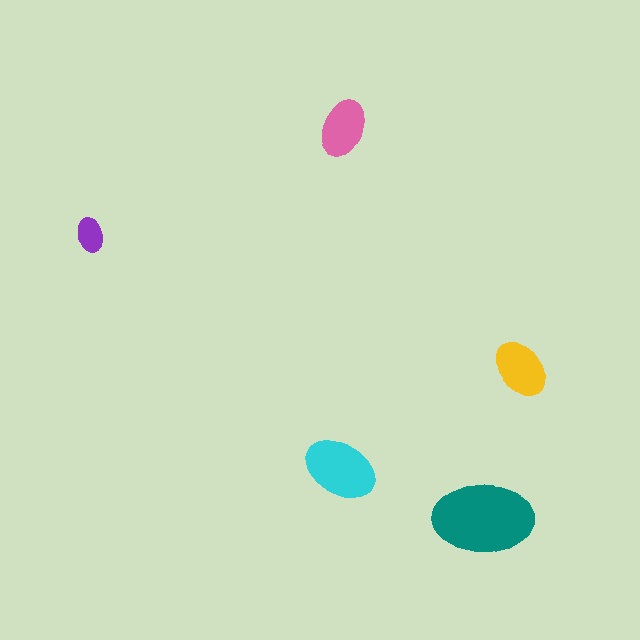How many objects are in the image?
There are 5 objects in the image.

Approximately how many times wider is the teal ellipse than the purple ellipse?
About 3 times wider.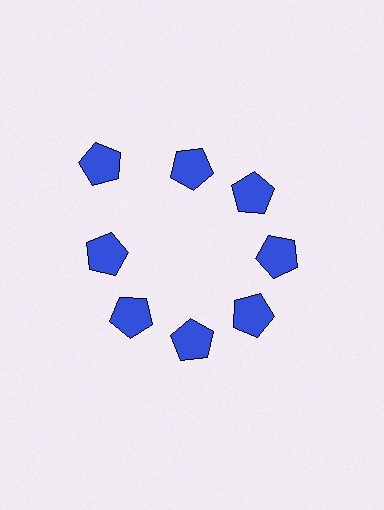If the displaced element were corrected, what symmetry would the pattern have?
It would have 8-fold rotational symmetry — the pattern would map onto itself every 45 degrees.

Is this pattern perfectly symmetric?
No. The 8 blue pentagons are arranged in a ring, but one element near the 10 o'clock position is pushed outward from the center, breaking the 8-fold rotational symmetry.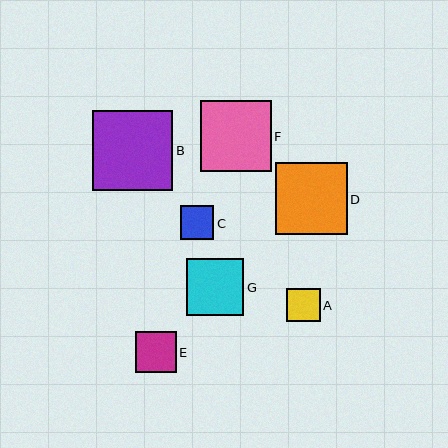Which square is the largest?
Square B is the largest with a size of approximately 80 pixels.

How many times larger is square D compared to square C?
Square D is approximately 2.2 times the size of square C.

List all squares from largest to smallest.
From largest to smallest: B, D, F, G, E, A, C.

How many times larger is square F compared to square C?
Square F is approximately 2.1 times the size of square C.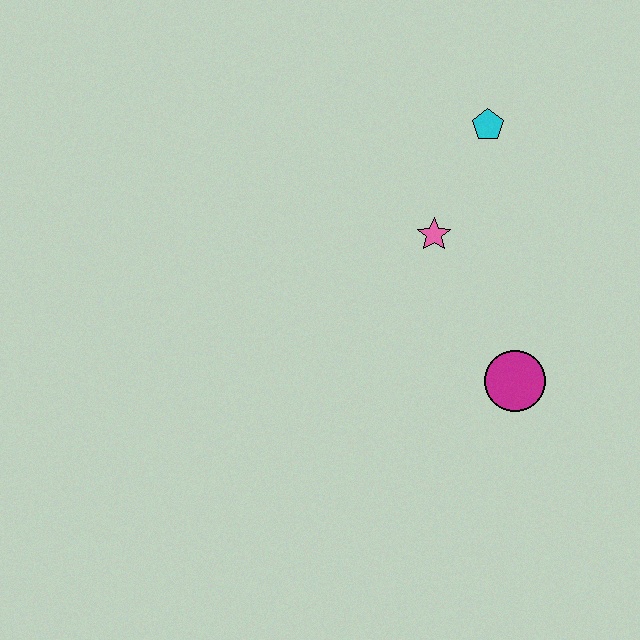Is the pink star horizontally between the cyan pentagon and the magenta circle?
No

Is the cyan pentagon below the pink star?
No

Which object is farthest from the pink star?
The magenta circle is farthest from the pink star.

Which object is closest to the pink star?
The cyan pentagon is closest to the pink star.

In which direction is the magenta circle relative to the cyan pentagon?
The magenta circle is below the cyan pentagon.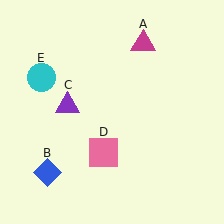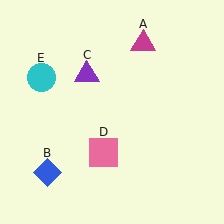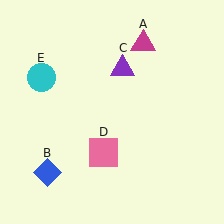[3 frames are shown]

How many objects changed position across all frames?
1 object changed position: purple triangle (object C).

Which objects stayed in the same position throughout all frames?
Magenta triangle (object A) and blue diamond (object B) and pink square (object D) and cyan circle (object E) remained stationary.